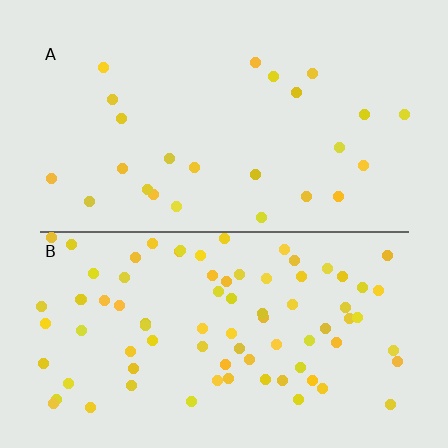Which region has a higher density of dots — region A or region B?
B (the bottom).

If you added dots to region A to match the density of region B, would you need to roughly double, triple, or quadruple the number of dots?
Approximately triple.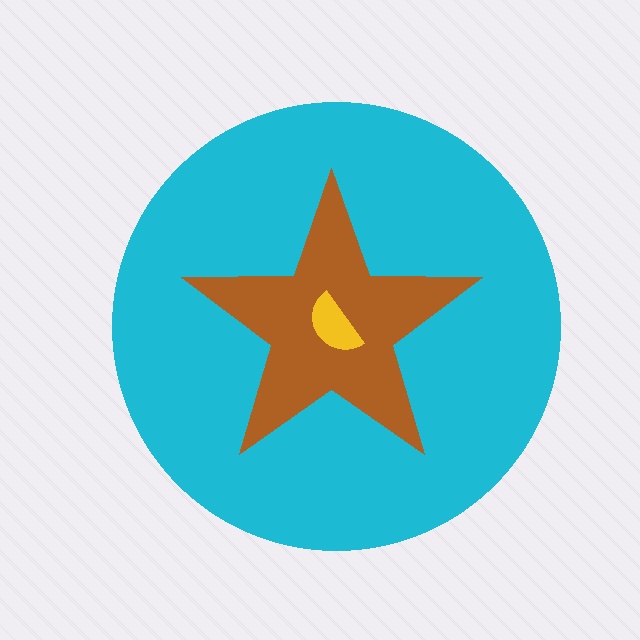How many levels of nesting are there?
3.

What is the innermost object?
The yellow semicircle.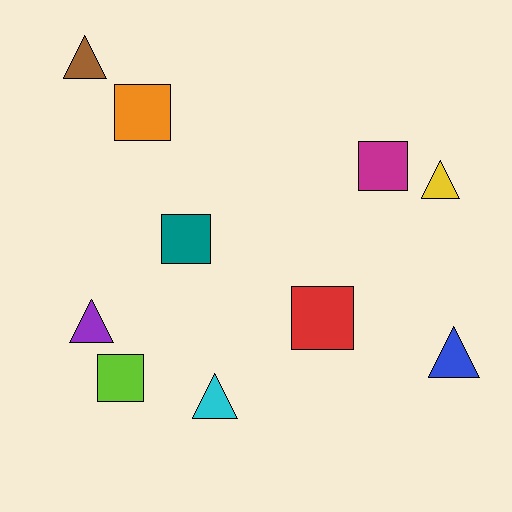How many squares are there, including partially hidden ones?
There are 5 squares.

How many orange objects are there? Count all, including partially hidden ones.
There is 1 orange object.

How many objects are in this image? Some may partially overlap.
There are 10 objects.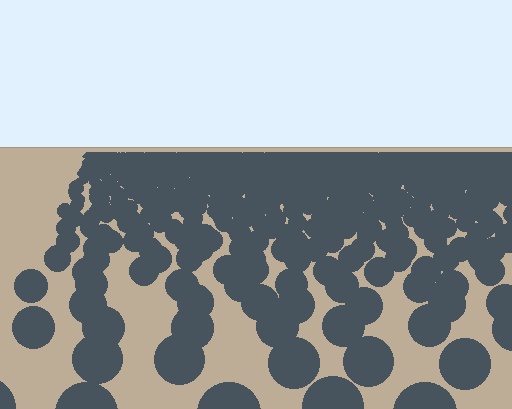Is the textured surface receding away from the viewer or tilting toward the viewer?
The surface is receding away from the viewer. Texture elements get smaller and denser toward the top.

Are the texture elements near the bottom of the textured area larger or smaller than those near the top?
Larger. Near the bottom, elements are closer to the viewer and appear at a bigger on-screen size.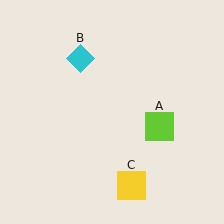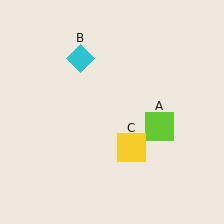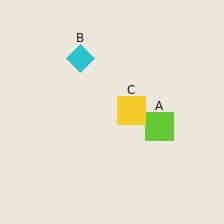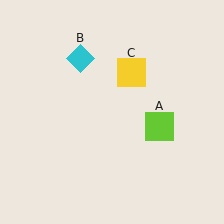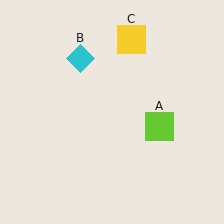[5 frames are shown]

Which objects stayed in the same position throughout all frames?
Lime square (object A) and cyan diamond (object B) remained stationary.